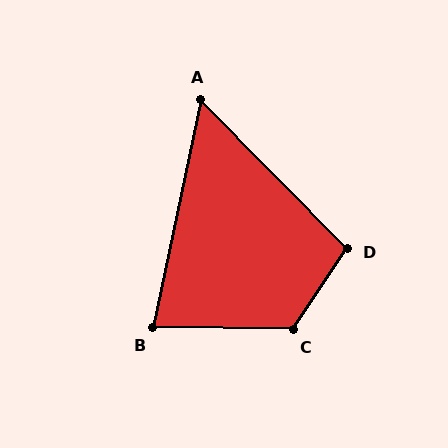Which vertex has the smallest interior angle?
A, at approximately 57 degrees.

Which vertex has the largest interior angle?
C, at approximately 123 degrees.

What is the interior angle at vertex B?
Approximately 79 degrees (acute).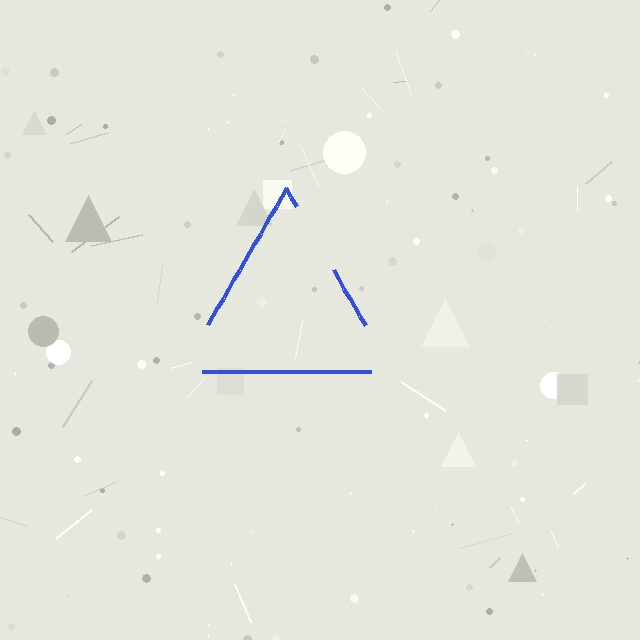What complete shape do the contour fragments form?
The contour fragments form a triangle.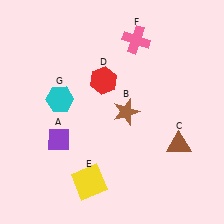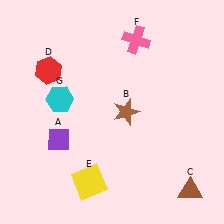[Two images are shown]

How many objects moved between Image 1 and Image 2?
2 objects moved between the two images.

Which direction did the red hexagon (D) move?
The red hexagon (D) moved left.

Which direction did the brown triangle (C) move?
The brown triangle (C) moved down.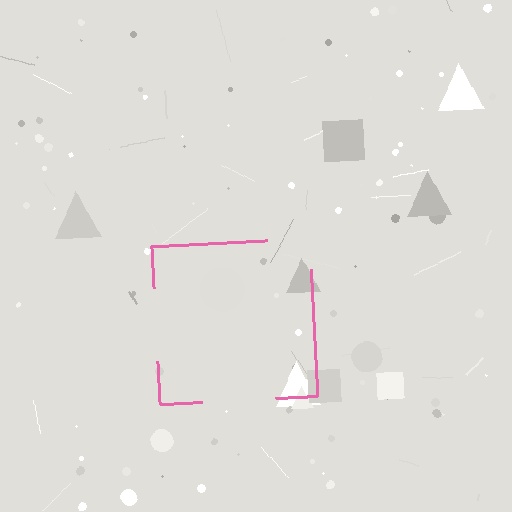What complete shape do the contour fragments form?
The contour fragments form a square.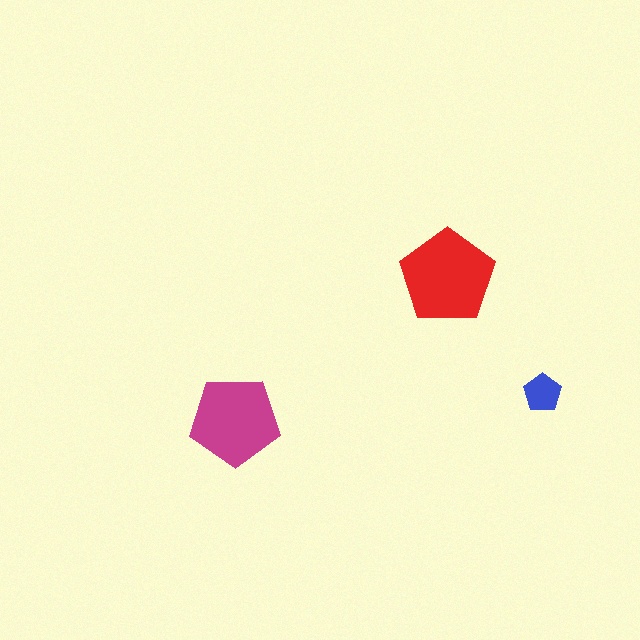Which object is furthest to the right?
The blue pentagon is rightmost.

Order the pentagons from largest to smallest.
the red one, the magenta one, the blue one.